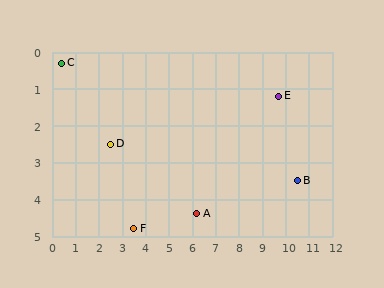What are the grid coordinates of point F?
Point F is at approximately (3.5, 4.8).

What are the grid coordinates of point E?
Point E is at approximately (9.7, 1.2).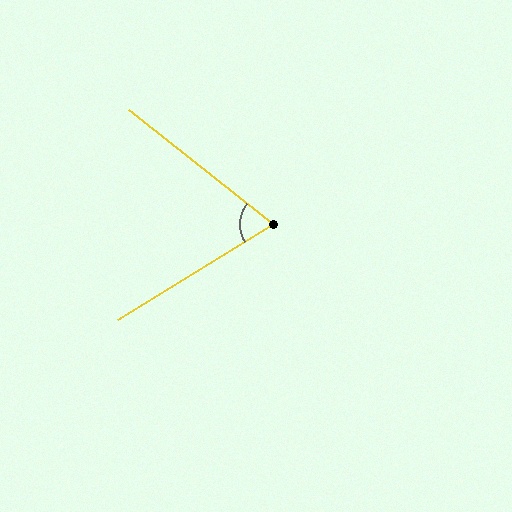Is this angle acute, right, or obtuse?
It is acute.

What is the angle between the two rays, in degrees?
Approximately 70 degrees.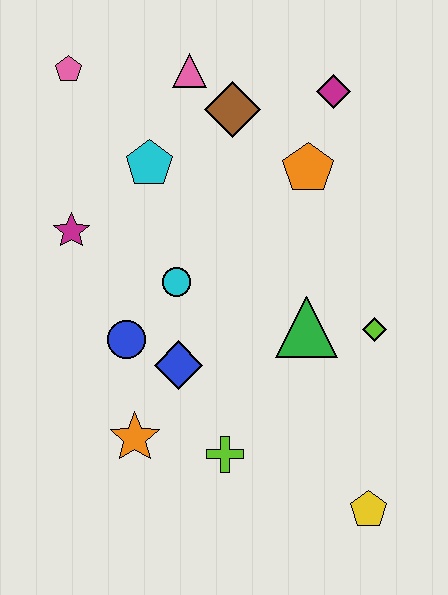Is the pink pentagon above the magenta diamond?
Yes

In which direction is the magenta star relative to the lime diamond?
The magenta star is to the left of the lime diamond.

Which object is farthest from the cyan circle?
The yellow pentagon is farthest from the cyan circle.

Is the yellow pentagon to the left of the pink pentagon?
No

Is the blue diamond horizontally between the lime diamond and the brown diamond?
No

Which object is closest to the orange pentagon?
The magenta diamond is closest to the orange pentagon.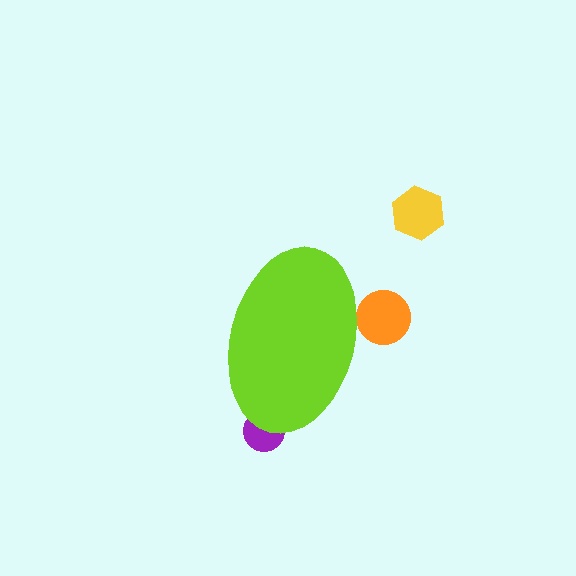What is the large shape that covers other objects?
A lime ellipse.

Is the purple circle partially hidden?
Yes, the purple circle is partially hidden behind the lime ellipse.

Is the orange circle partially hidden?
Yes, the orange circle is partially hidden behind the lime ellipse.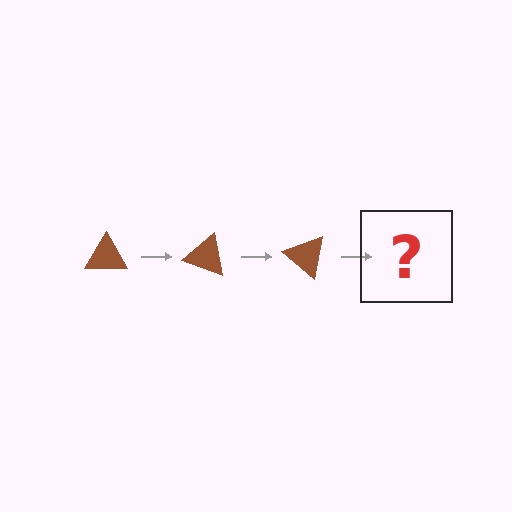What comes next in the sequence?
The next element should be a brown triangle rotated 60 degrees.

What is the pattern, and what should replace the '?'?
The pattern is that the triangle rotates 20 degrees each step. The '?' should be a brown triangle rotated 60 degrees.